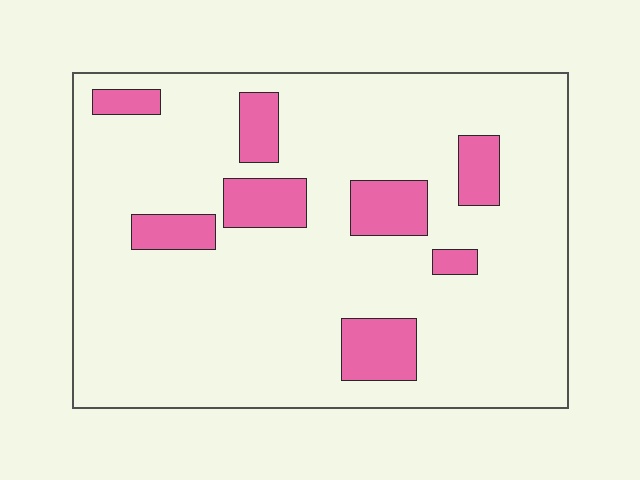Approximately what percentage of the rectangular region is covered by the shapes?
Approximately 15%.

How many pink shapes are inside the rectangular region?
8.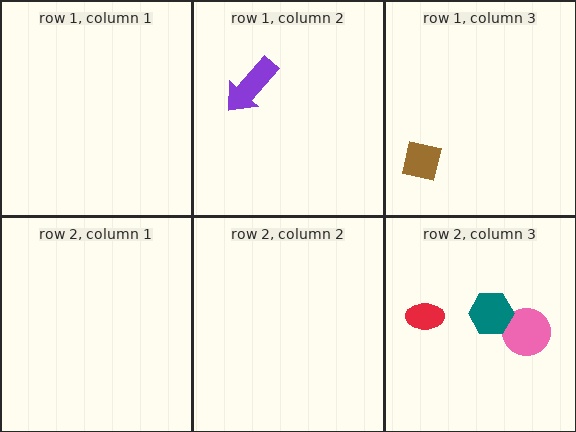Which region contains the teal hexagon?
The row 2, column 3 region.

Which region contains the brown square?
The row 1, column 3 region.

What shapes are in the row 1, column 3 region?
The brown square.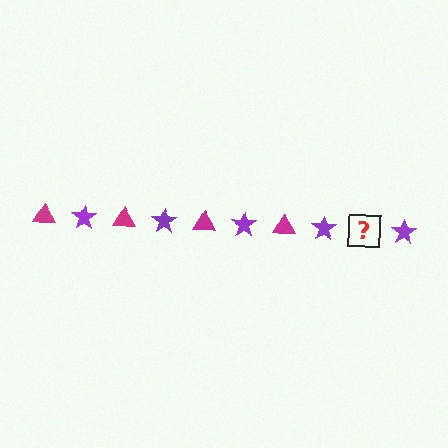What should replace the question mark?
The question mark should be replaced with a magenta triangle.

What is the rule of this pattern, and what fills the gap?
The rule is that the pattern alternates between magenta triangle and purple star. The gap should be filled with a magenta triangle.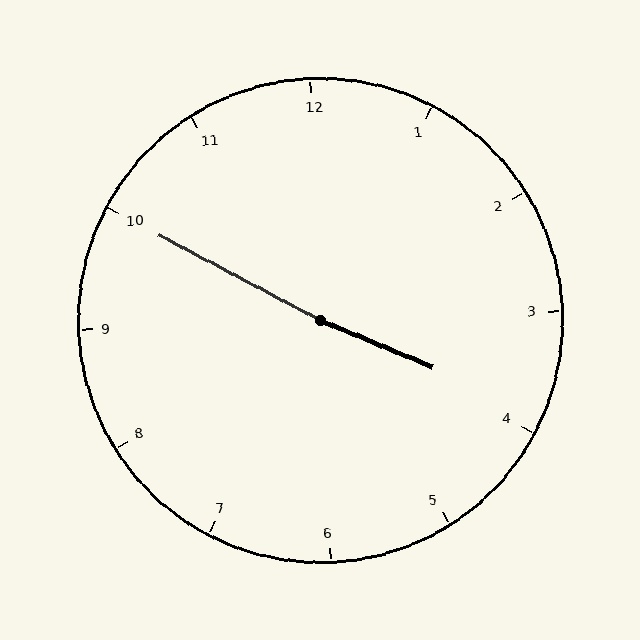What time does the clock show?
3:50.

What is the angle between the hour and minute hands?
Approximately 175 degrees.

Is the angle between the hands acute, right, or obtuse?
It is obtuse.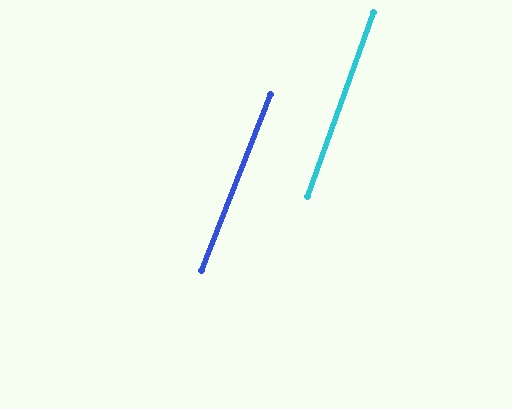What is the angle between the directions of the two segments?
Approximately 2 degrees.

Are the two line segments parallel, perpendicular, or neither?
Parallel — their directions differ by only 1.9°.